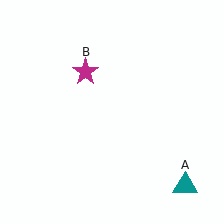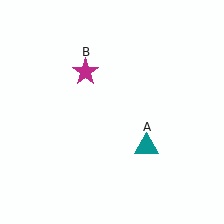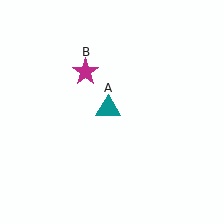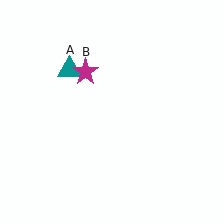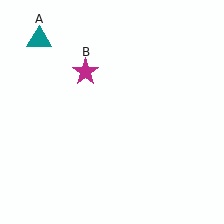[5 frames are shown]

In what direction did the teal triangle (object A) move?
The teal triangle (object A) moved up and to the left.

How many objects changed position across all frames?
1 object changed position: teal triangle (object A).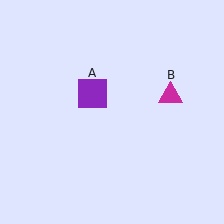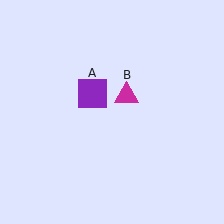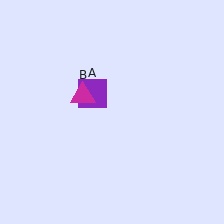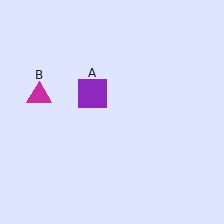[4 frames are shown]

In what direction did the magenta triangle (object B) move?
The magenta triangle (object B) moved left.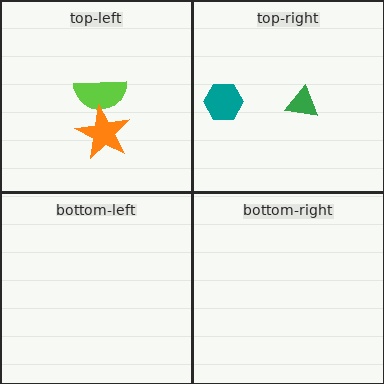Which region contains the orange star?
The top-left region.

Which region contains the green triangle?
The top-right region.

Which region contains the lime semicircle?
The top-left region.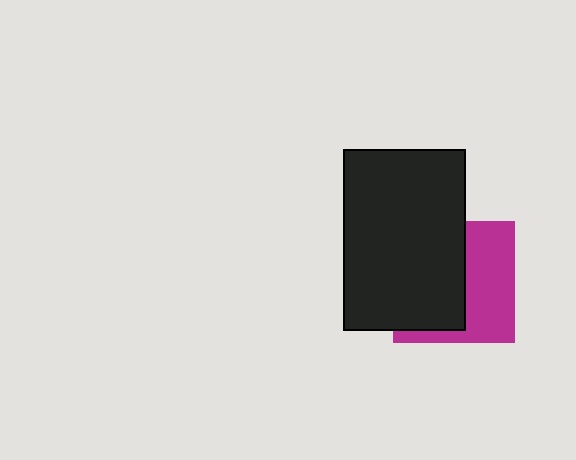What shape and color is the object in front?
The object in front is a black rectangle.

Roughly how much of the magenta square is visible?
About half of it is visible (roughly 47%).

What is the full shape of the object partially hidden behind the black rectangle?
The partially hidden object is a magenta square.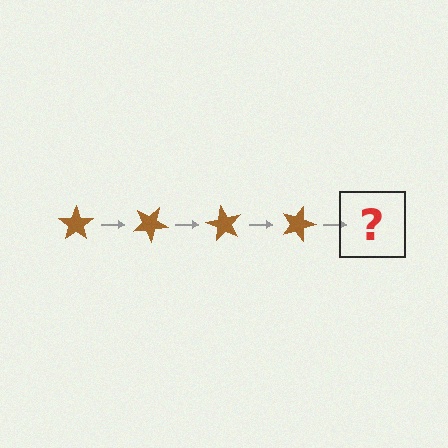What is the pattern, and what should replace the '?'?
The pattern is that the star rotates 30 degrees each step. The '?' should be a brown star rotated 120 degrees.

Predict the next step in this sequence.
The next step is a brown star rotated 120 degrees.